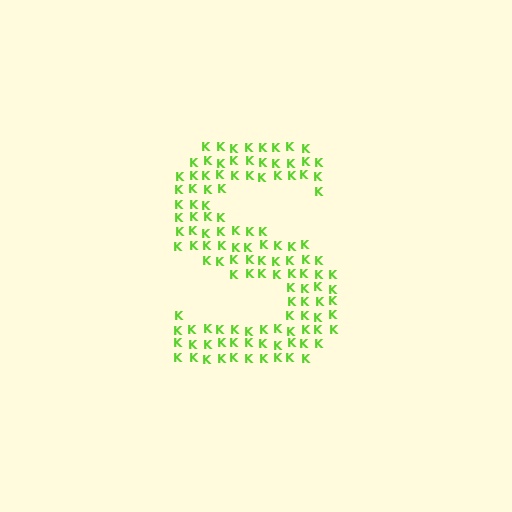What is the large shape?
The large shape is the letter S.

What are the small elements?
The small elements are letter K's.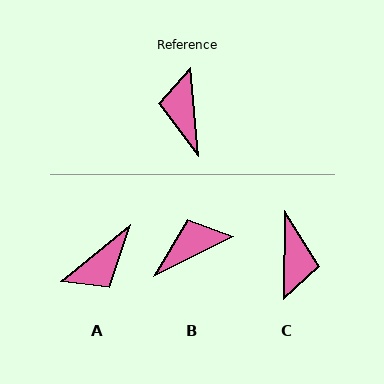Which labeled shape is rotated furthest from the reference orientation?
C, about 175 degrees away.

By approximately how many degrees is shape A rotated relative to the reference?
Approximately 124 degrees counter-clockwise.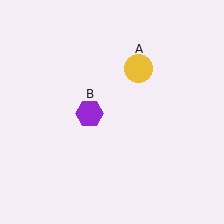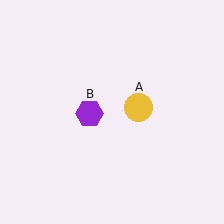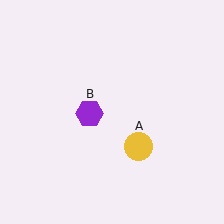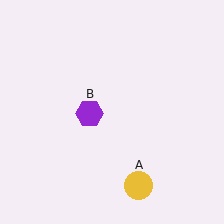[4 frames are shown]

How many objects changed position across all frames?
1 object changed position: yellow circle (object A).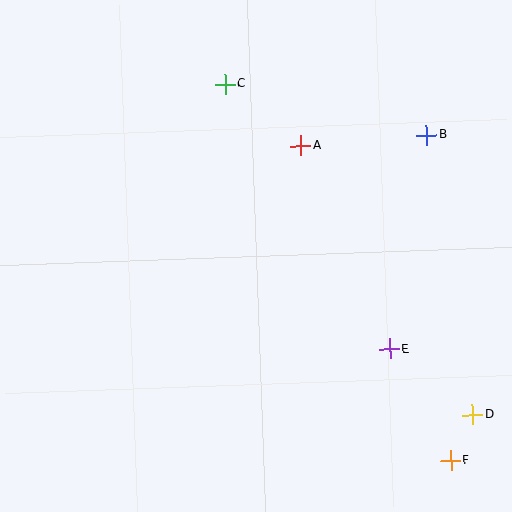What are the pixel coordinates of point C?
Point C is at (225, 84).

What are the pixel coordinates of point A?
Point A is at (301, 146).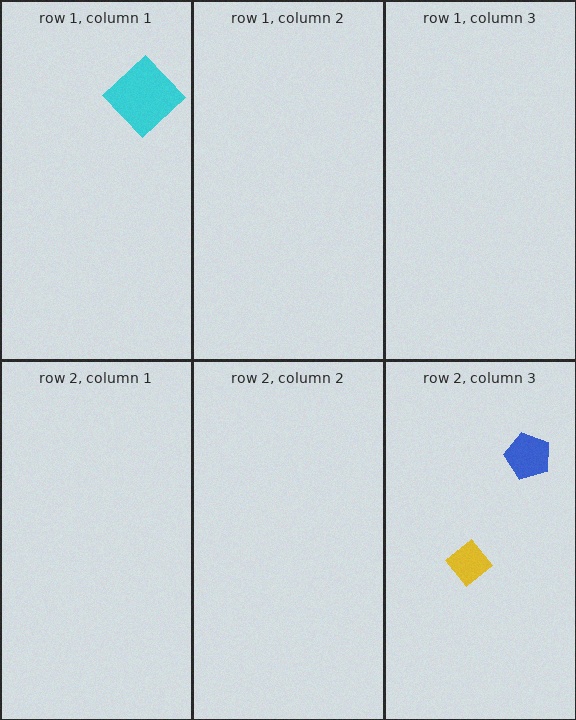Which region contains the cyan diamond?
The row 1, column 1 region.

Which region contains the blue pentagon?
The row 2, column 3 region.